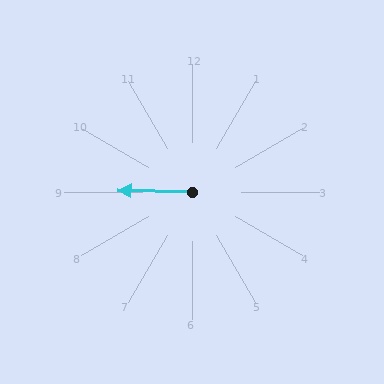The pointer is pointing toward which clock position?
Roughly 9 o'clock.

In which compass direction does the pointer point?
West.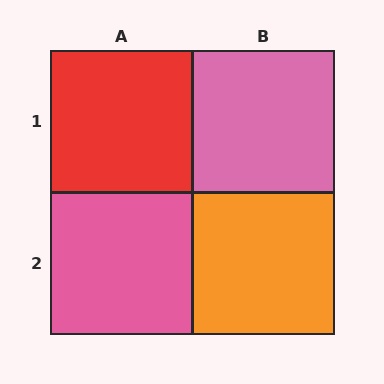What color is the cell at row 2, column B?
Orange.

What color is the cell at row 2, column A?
Pink.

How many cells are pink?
2 cells are pink.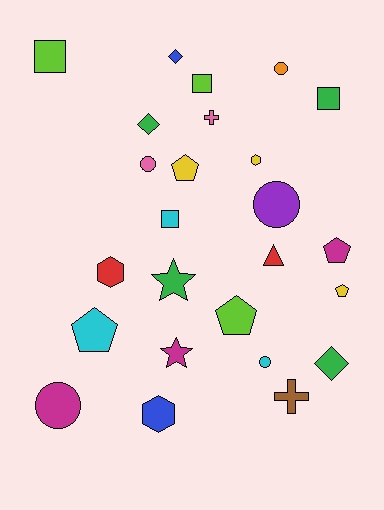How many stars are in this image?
There are 2 stars.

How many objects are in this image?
There are 25 objects.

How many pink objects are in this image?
There are 2 pink objects.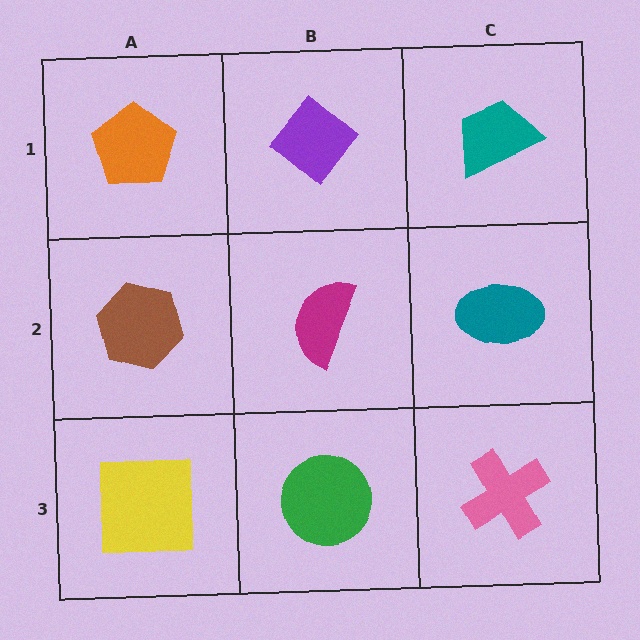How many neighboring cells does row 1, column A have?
2.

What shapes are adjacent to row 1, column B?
A magenta semicircle (row 2, column B), an orange pentagon (row 1, column A), a teal trapezoid (row 1, column C).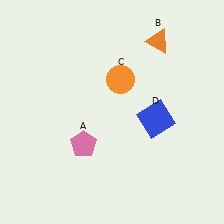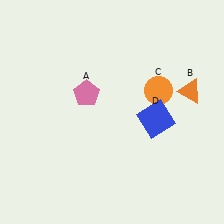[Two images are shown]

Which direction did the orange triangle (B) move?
The orange triangle (B) moved down.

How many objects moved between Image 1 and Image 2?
3 objects moved between the two images.